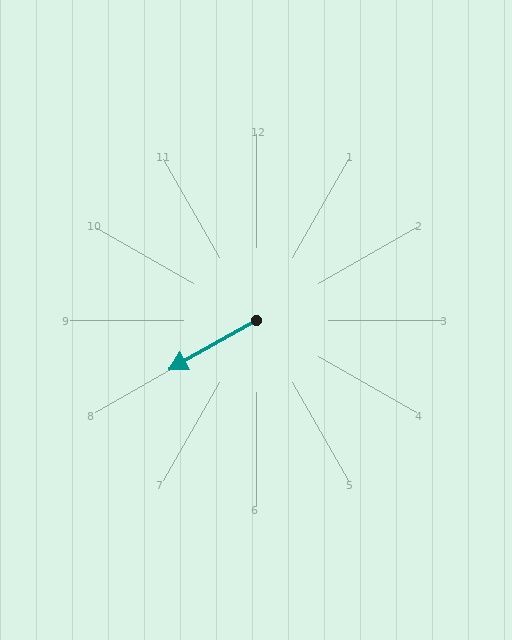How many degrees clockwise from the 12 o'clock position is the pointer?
Approximately 240 degrees.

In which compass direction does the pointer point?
Southwest.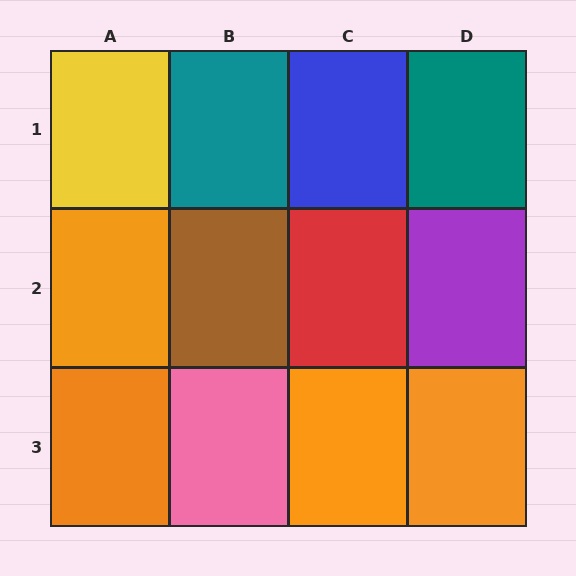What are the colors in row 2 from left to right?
Orange, brown, red, purple.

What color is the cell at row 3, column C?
Orange.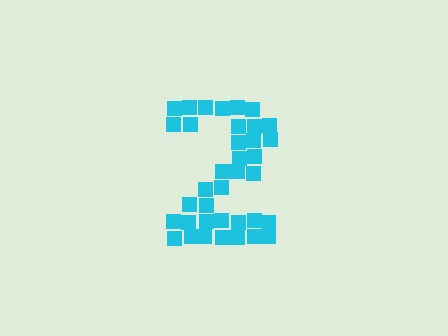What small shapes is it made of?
It is made of small squares.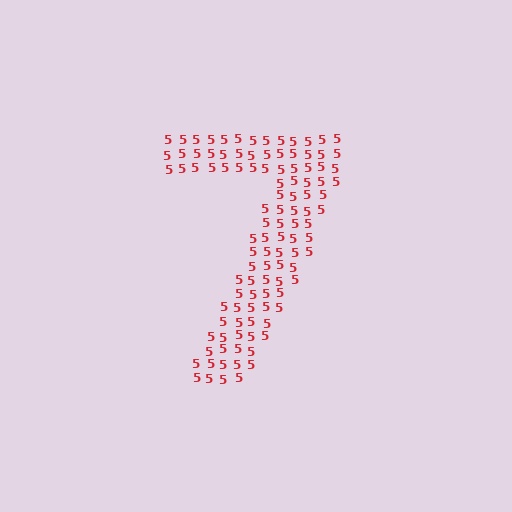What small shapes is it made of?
It is made of small digit 5's.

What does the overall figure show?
The overall figure shows the digit 7.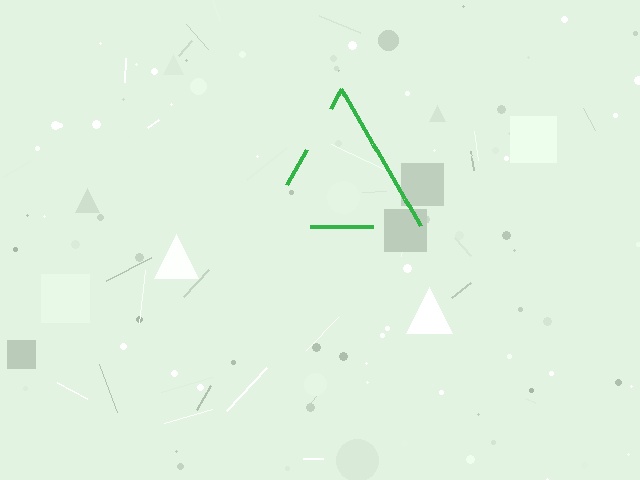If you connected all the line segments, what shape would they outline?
They would outline a triangle.